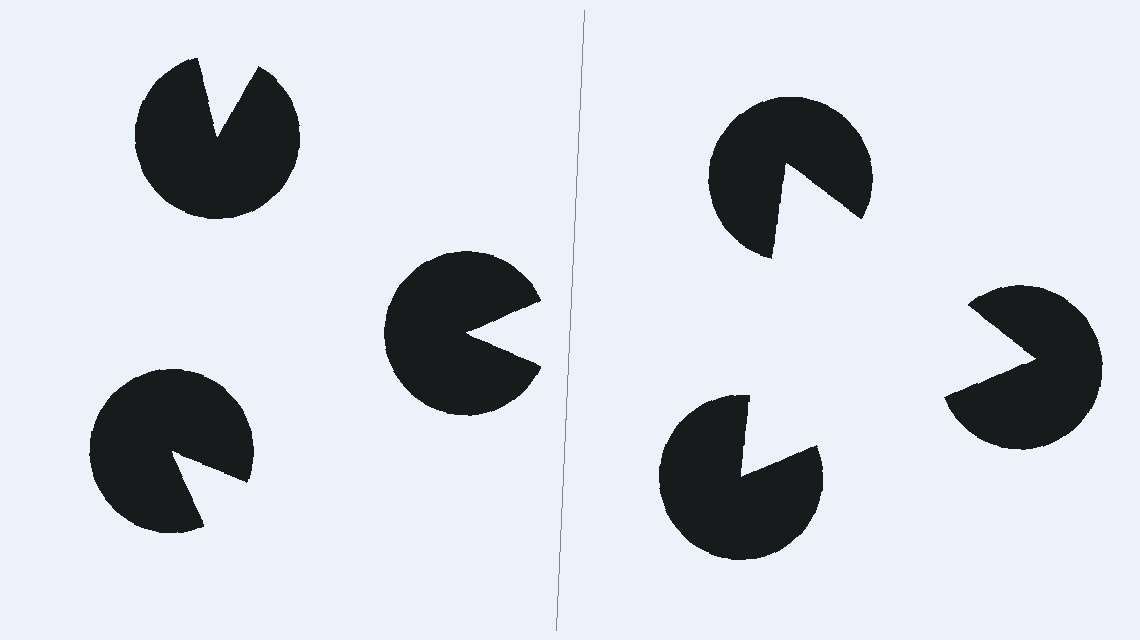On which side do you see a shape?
An illusory triangle appears on the right side. On the left side the wedge cuts are rotated, so no coherent shape forms.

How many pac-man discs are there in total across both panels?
6 — 3 on each side.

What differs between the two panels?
The pac-man discs are positioned identically on both sides; only the wedge orientations differ. On the right they align to a triangle; on the left they are misaligned.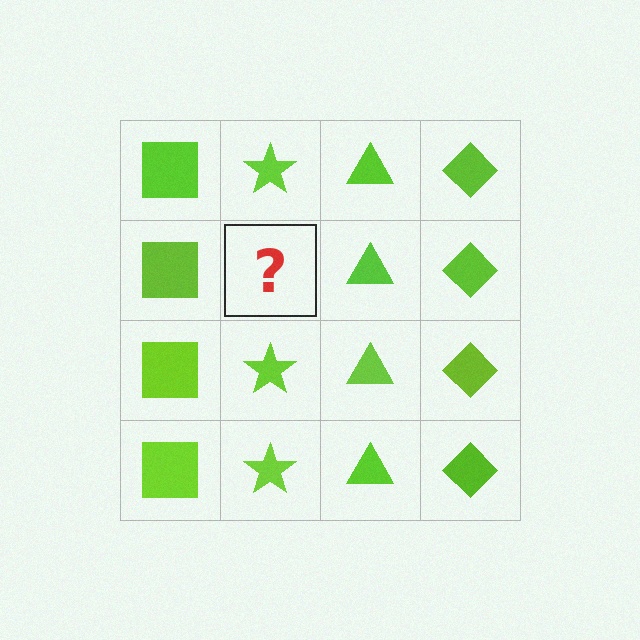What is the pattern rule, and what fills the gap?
The rule is that each column has a consistent shape. The gap should be filled with a lime star.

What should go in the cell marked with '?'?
The missing cell should contain a lime star.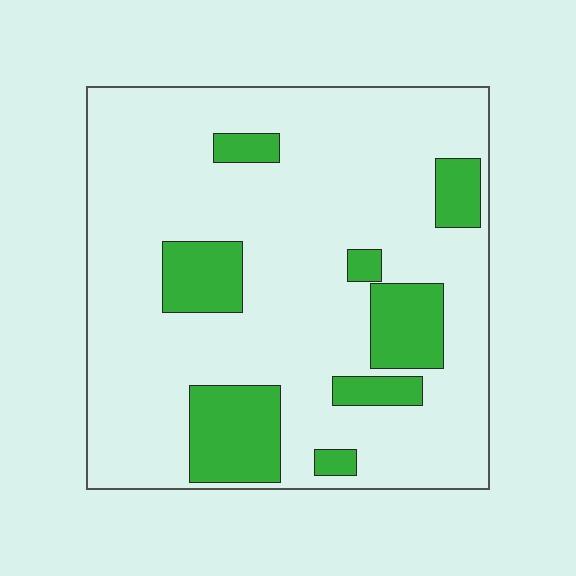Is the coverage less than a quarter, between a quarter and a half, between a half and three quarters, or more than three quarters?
Less than a quarter.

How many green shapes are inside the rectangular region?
8.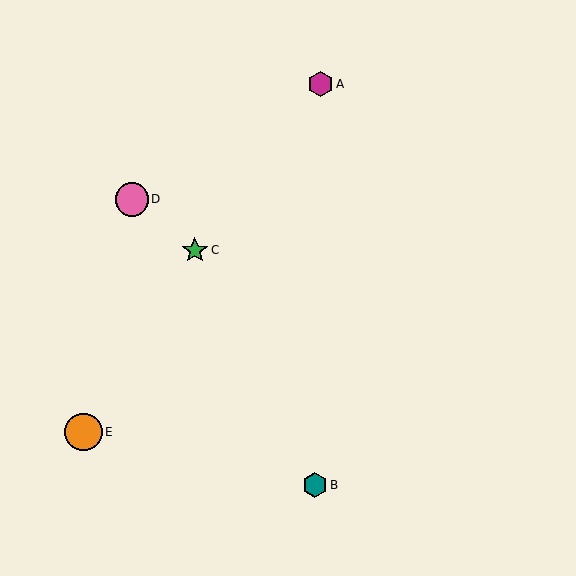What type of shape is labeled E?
Shape E is an orange circle.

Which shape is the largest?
The orange circle (labeled E) is the largest.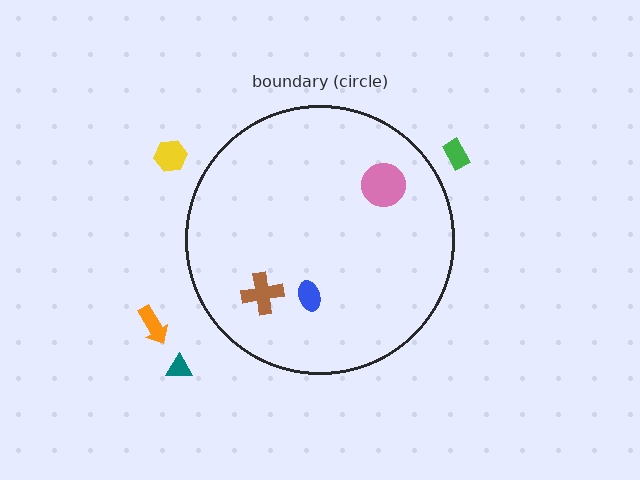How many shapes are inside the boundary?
3 inside, 4 outside.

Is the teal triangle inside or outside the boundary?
Outside.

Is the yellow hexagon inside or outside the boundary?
Outside.